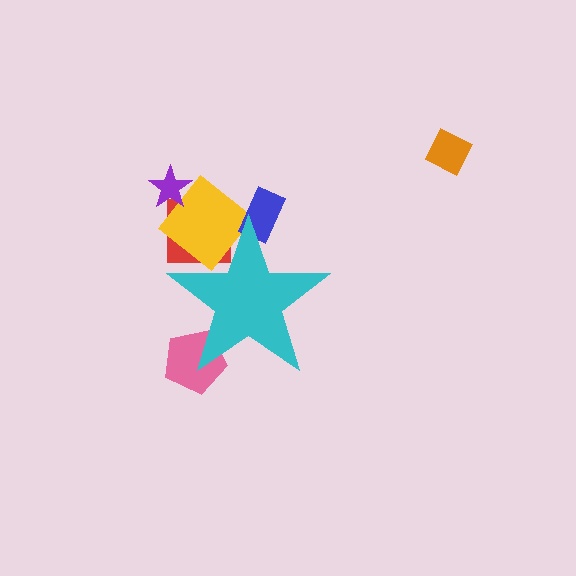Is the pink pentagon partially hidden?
Yes, the pink pentagon is partially hidden behind the cyan star.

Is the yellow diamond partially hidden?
Yes, the yellow diamond is partially hidden behind the cyan star.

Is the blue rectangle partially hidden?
Yes, the blue rectangle is partially hidden behind the cyan star.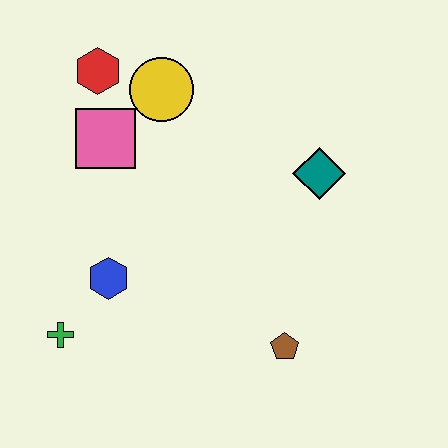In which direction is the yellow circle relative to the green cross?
The yellow circle is above the green cross.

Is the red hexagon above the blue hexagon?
Yes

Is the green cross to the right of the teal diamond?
No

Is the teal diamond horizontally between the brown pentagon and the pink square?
No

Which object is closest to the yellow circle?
The red hexagon is closest to the yellow circle.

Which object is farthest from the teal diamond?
The green cross is farthest from the teal diamond.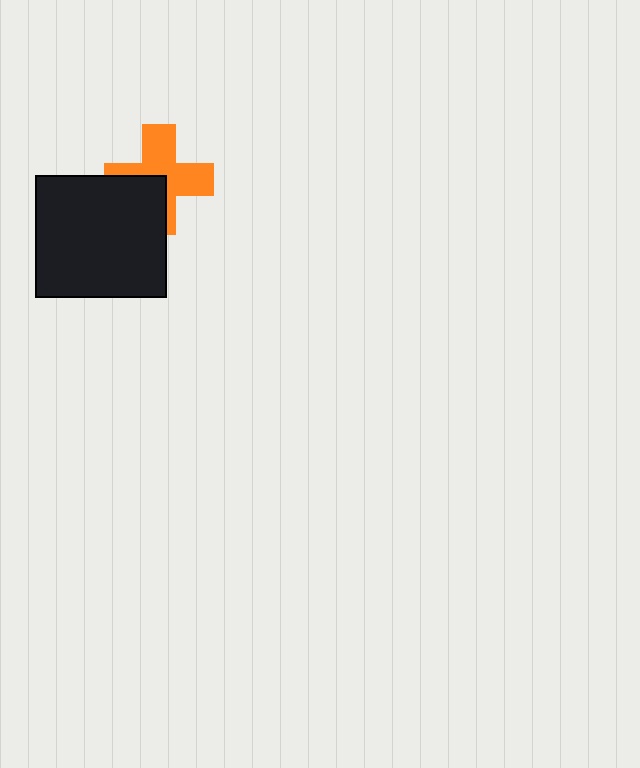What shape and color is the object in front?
The object in front is a black rectangle.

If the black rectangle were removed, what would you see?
You would see the complete orange cross.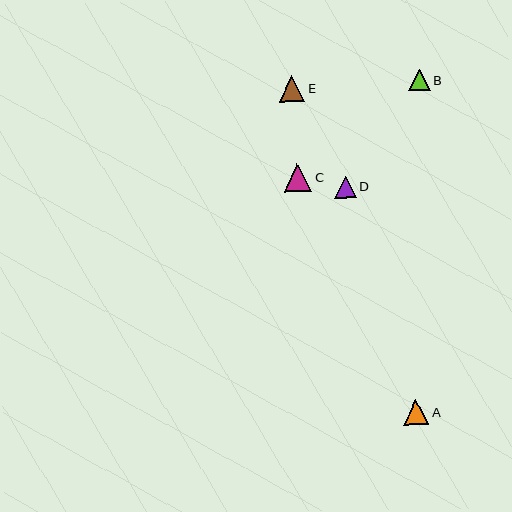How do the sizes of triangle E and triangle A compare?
Triangle E and triangle A are approximately the same size.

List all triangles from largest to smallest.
From largest to smallest: C, E, A, D, B.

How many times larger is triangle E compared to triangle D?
Triangle E is approximately 1.2 times the size of triangle D.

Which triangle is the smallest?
Triangle B is the smallest with a size of approximately 22 pixels.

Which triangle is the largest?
Triangle C is the largest with a size of approximately 27 pixels.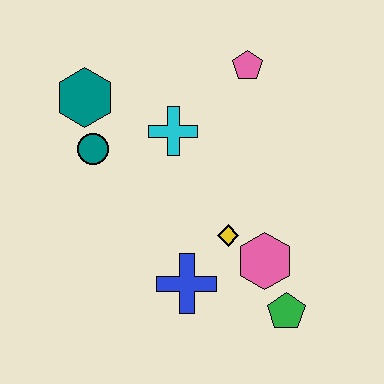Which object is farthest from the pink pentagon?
The green pentagon is farthest from the pink pentagon.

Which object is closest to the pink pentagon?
The cyan cross is closest to the pink pentagon.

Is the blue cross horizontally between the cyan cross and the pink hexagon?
Yes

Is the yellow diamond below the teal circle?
Yes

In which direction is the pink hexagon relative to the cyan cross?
The pink hexagon is below the cyan cross.